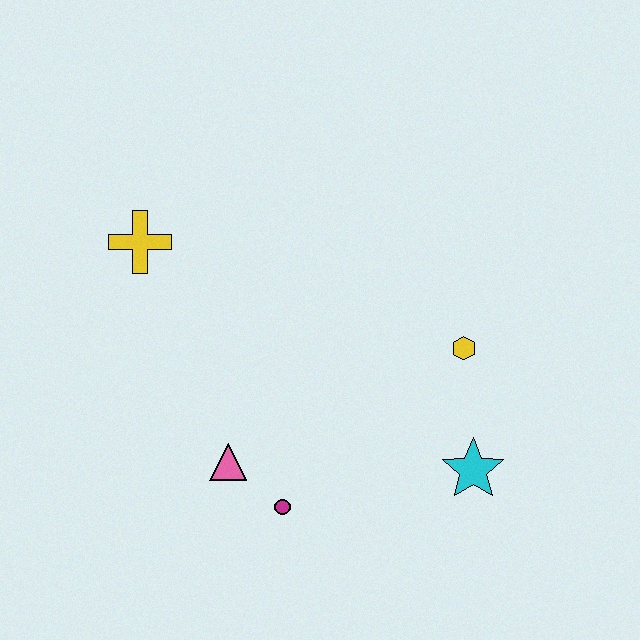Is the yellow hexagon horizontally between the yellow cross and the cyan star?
Yes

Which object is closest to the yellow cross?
The pink triangle is closest to the yellow cross.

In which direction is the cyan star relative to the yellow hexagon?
The cyan star is below the yellow hexagon.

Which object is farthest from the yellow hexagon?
The yellow cross is farthest from the yellow hexagon.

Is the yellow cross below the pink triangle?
No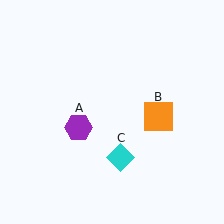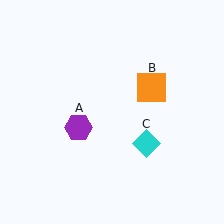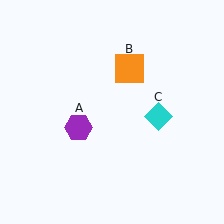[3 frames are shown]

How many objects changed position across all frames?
2 objects changed position: orange square (object B), cyan diamond (object C).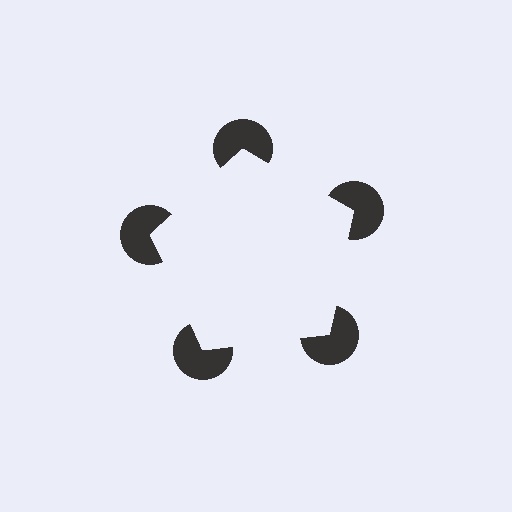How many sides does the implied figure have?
5 sides.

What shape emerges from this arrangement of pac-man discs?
An illusory pentagon — its edges are inferred from the aligned wedge cuts in the pac-man discs, not physically drawn.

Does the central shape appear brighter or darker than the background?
It typically appears slightly brighter than the background, even though no actual brightness change is drawn.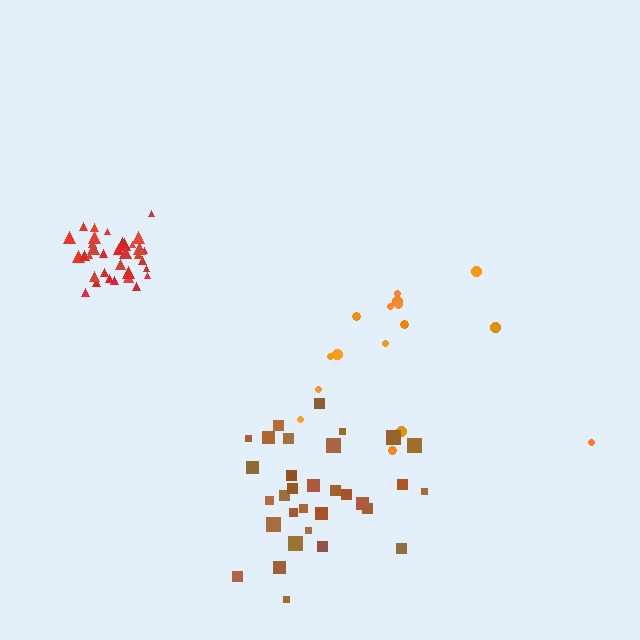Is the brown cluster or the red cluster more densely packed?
Red.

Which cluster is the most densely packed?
Red.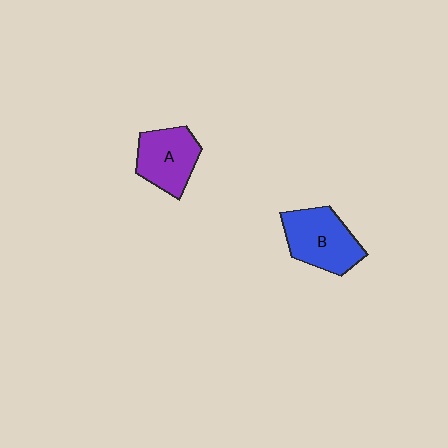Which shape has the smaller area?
Shape A (purple).